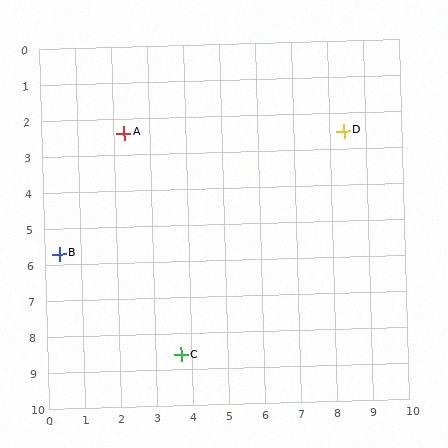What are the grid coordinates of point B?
Point B is at approximately (0.4, 5.7).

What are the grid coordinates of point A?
Point A is at approximately (2.3, 2.4).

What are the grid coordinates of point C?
Point C is at approximately (3.7, 8.6).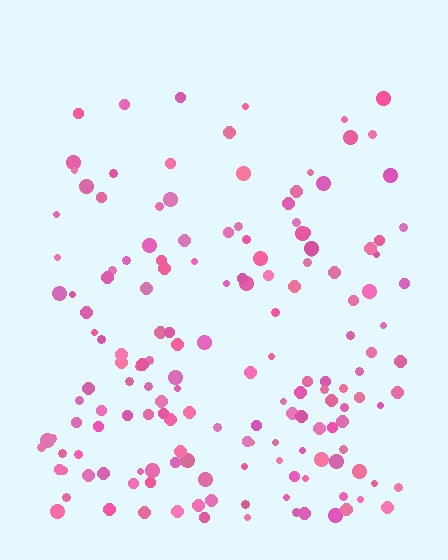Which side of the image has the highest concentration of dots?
The bottom.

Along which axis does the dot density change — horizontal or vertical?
Vertical.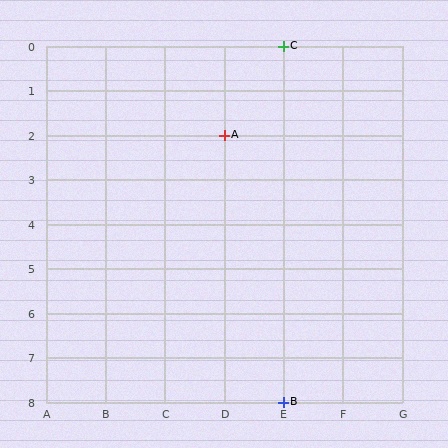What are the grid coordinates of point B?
Point B is at grid coordinates (E, 8).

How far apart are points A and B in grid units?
Points A and B are 1 column and 6 rows apart (about 6.1 grid units diagonally).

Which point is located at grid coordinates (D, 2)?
Point A is at (D, 2).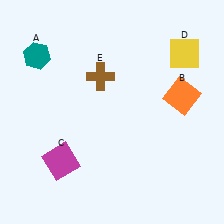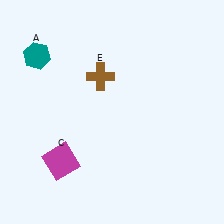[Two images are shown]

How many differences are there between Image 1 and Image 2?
There are 2 differences between the two images.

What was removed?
The yellow square (D), the orange square (B) were removed in Image 2.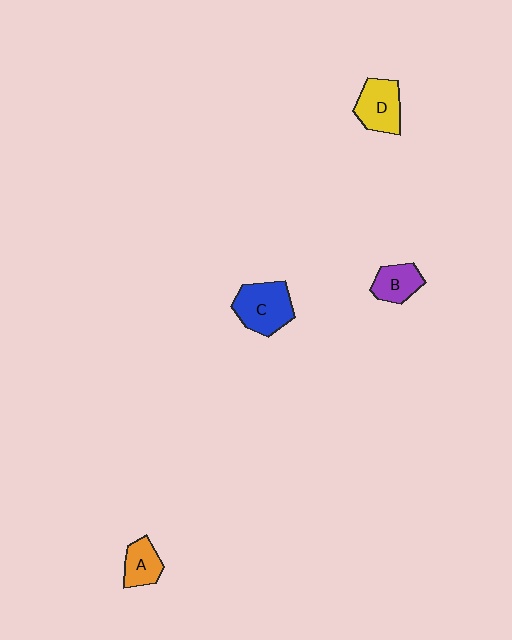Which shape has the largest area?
Shape C (blue).